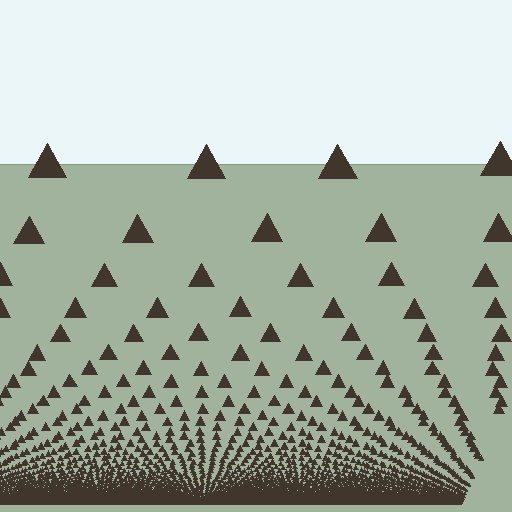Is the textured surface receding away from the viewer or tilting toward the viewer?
The surface appears to tilt toward the viewer. Texture elements get larger and sparser toward the top.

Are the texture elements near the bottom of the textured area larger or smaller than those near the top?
Smaller. The gradient is inverted — elements near the bottom are smaller and denser.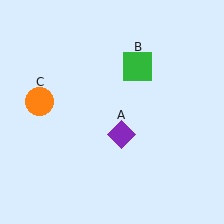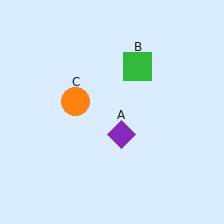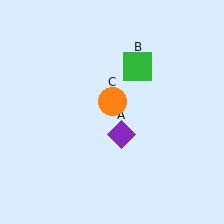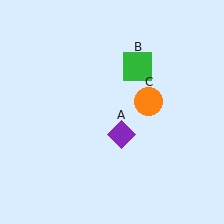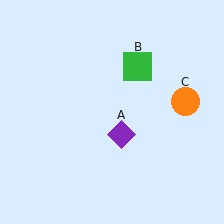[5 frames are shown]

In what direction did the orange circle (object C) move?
The orange circle (object C) moved right.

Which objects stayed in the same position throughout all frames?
Purple diamond (object A) and green square (object B) remained stationary.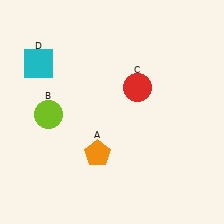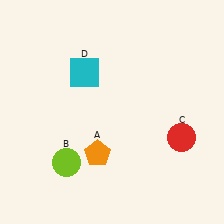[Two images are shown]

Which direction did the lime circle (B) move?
The lime circle (B) moved down.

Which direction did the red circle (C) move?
The red circle (C) moved down.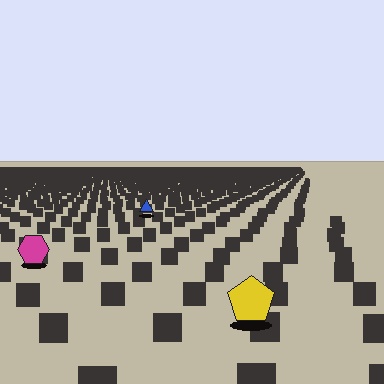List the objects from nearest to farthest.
From nearest to farthest: the yellow pentagon, the magenta hexagon, the blue triangle.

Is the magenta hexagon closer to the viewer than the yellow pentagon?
No. The yellow pentagon is closer — you can tell from the texture gradient: the ground texture is coarser near it.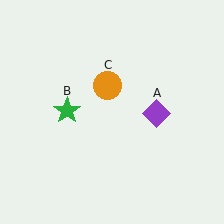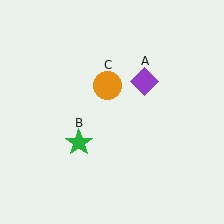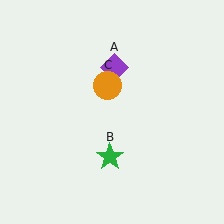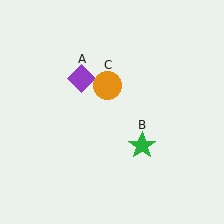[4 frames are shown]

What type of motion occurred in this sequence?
The purple diamond (object A), green star (object B) rotated counterclockwise around the center of the scene.